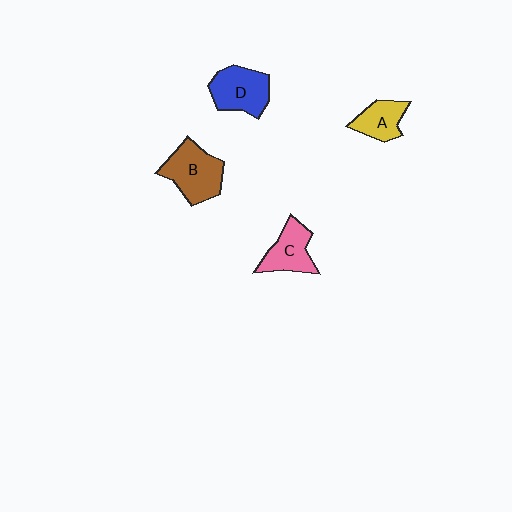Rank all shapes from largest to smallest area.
From largest to smallest: B (brown), D (blue), C (pink), A (yellow).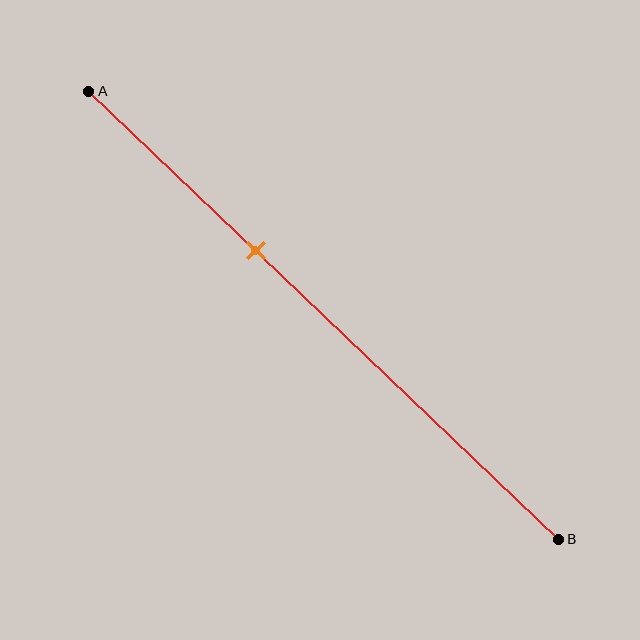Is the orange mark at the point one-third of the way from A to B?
Yes, the mark is approximately at the one-third point.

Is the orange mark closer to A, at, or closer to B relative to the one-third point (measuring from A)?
The orange mark is approximately at the one-third point of segment AB.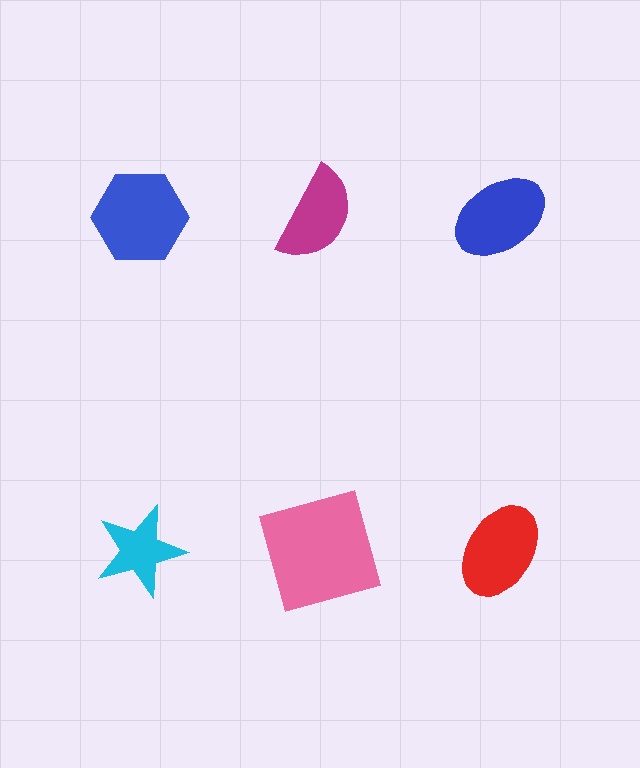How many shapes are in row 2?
3 shapes.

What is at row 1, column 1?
A blue hexagon.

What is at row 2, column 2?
A pink square.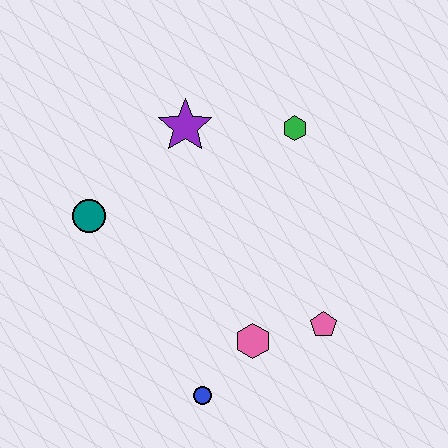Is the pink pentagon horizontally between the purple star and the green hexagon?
No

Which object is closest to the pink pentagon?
The pink hexagon is closest to the pink pentagon.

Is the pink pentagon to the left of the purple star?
No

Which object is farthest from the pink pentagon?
The teal circle is farthest from the pink pentagon.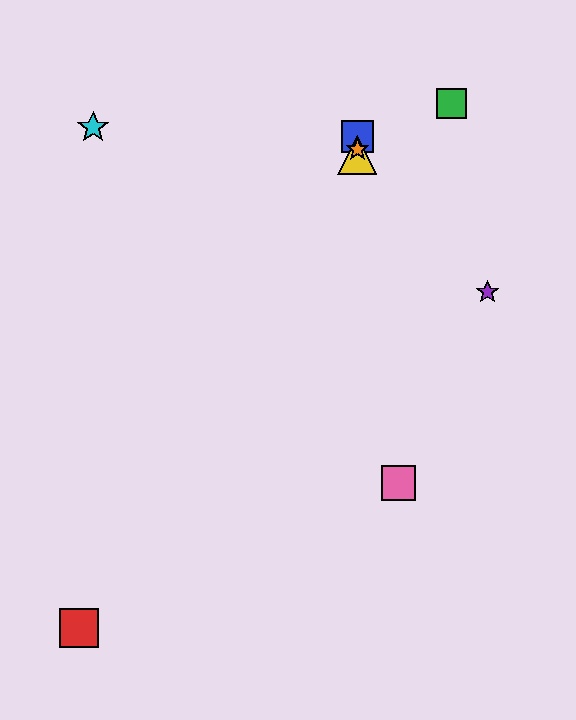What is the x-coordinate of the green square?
The green square is at x≈452.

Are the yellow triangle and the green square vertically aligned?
No, the yellow triangle is at x≈357 and the green square is at x≈452.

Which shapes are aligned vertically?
The blue square, the yellow triangle, the orange star are aligned vertically.